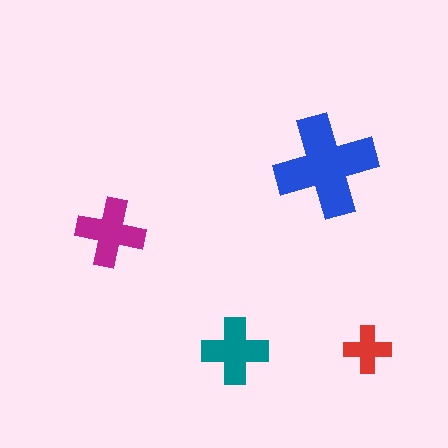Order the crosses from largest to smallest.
the blue one, the magenta one, the teal one, the red one.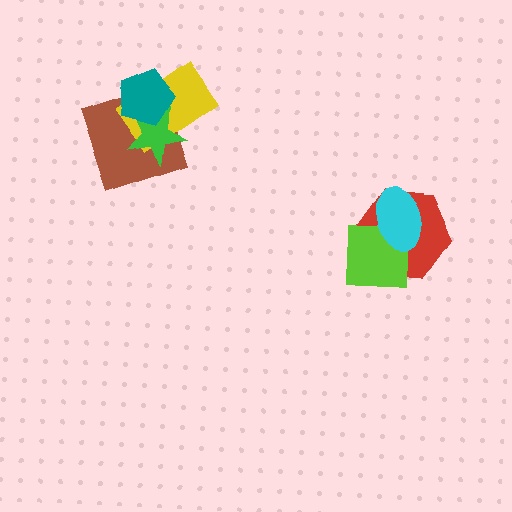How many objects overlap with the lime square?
2 objects overlap with the lime square.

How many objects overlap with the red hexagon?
2 objects overlap with the red hexagon.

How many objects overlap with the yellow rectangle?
3 objects overlap with the yellow rectangle.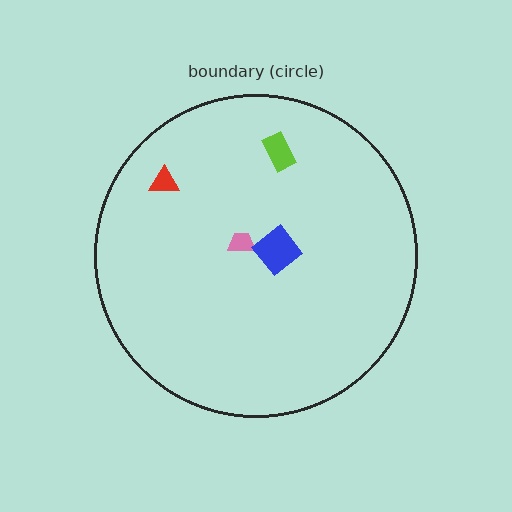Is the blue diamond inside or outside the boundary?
Inside.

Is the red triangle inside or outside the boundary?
Inside.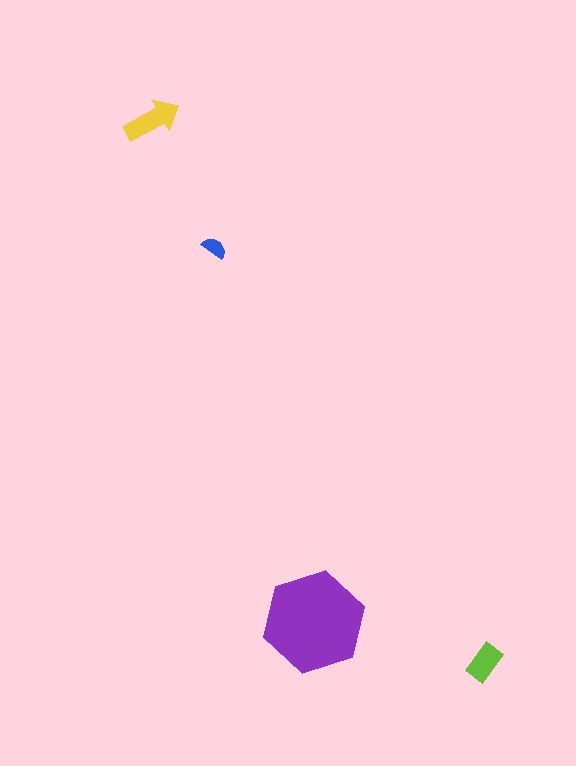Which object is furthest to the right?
The lime rectangle is rightmost.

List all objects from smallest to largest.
The blue semicircle, the lime rectangle, the yellow arrow, the purple hexagon.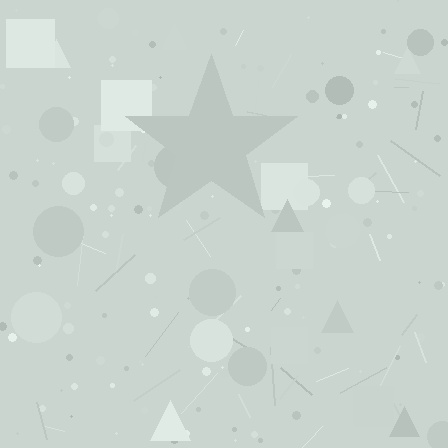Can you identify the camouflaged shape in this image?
The camouflaged shape is a star.